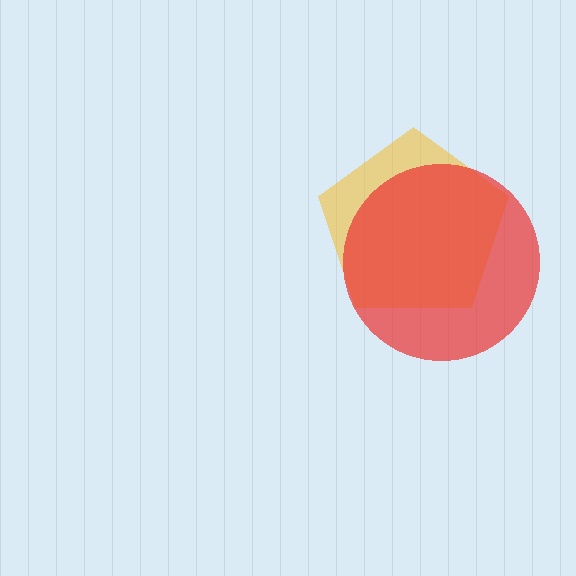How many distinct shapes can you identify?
There are 2 distinct shapes: a yellow pentagon, a red circle.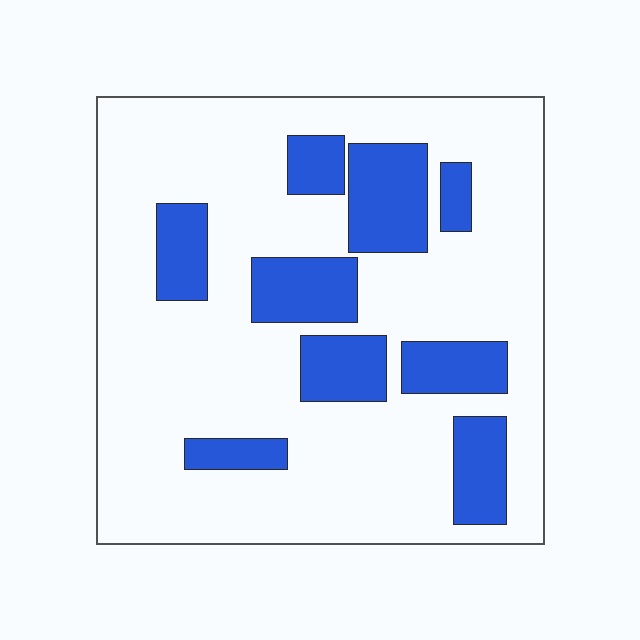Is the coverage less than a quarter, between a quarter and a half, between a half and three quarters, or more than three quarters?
Less than a quarter.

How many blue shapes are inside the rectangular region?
9.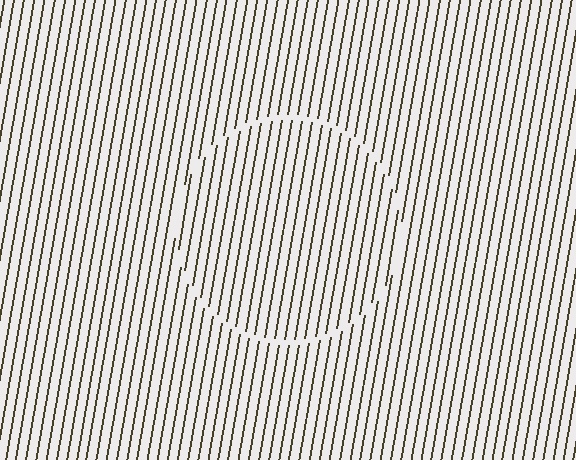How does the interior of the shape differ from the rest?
The interior of the shape contains the same grating, shifted by half a period — the contour is defined by the phase discontinuity where line-ends from the inner and outer gratings abut.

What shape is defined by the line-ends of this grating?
An illusory circle. The interior of the shape contains the same grating, shifted by half a period — the contour is defined by the phase discontinuity where line-ends from the inner and outer gratings abut.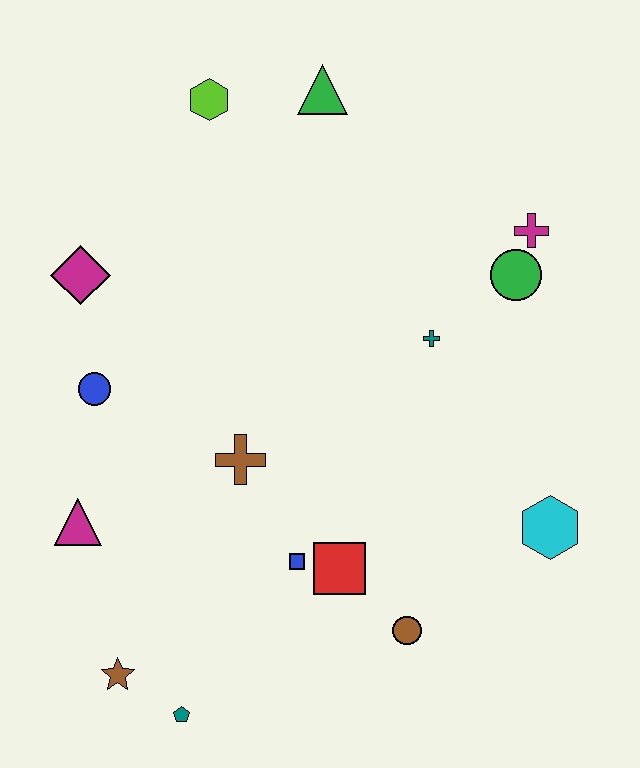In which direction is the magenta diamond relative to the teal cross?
The magenta diamond is to the left of the teal cross.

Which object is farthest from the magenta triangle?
The magenta cross is farthest from the magenta triangle.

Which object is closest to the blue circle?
The magenta diamond is closest to the blue circle.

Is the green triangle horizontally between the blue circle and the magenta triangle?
No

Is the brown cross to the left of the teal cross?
Yes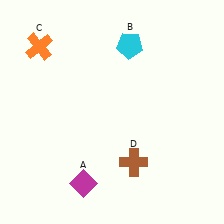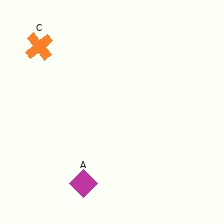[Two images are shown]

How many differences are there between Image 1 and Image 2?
There are 2 differences between the two images.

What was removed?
The brown cross (D), the cyan pentagon (B) were removed in Image 2.